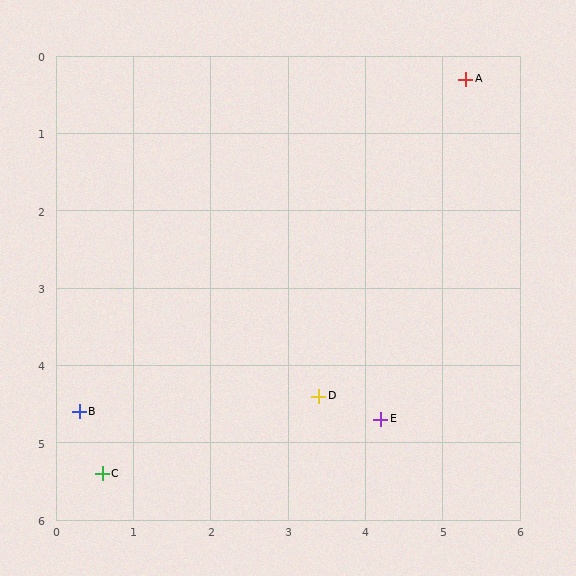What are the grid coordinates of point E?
Point E is at approximately (4.2, 4.7).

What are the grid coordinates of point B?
Point B is at approximately (0.3, 4.6).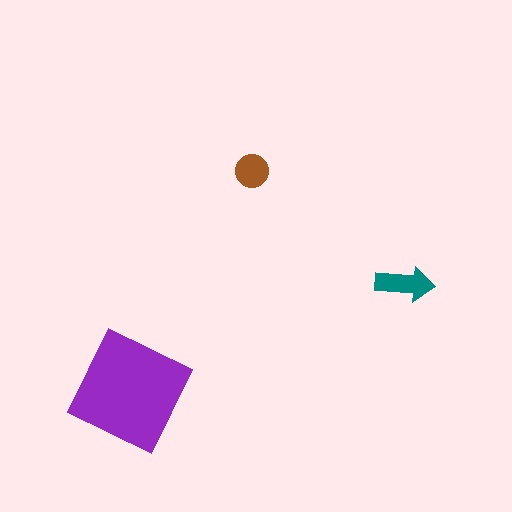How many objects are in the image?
There are 3 objects in the image.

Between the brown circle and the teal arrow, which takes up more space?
The teal arrow.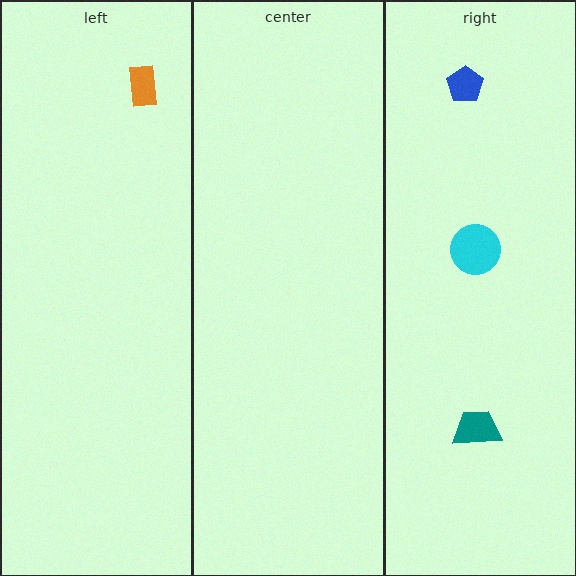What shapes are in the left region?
The orange rectangle.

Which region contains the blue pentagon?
The right region.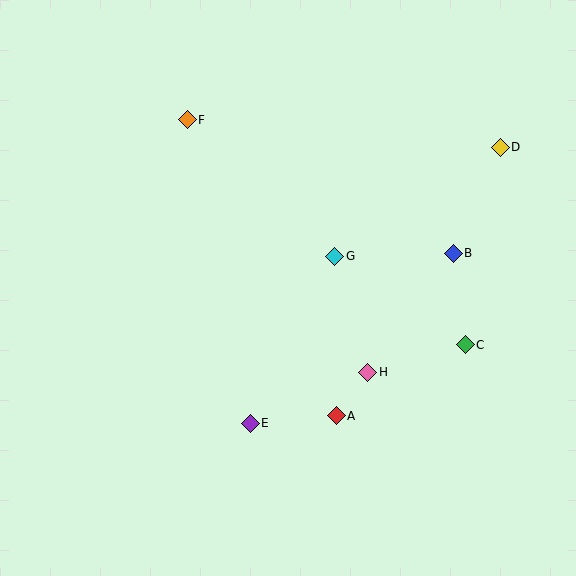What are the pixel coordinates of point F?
Point F is at (187, 120).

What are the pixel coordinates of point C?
Point C is at (465, 345).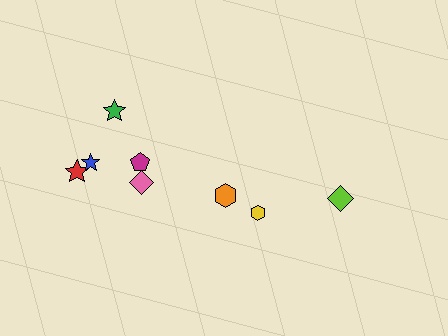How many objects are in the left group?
There are 5 objects.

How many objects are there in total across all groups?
There are 8 objects.